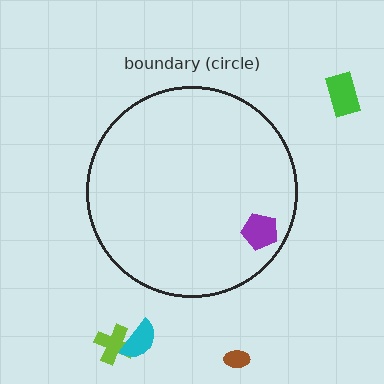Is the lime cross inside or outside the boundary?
Outside.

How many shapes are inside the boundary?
1 inside, 4 outside.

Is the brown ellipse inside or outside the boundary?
Outside.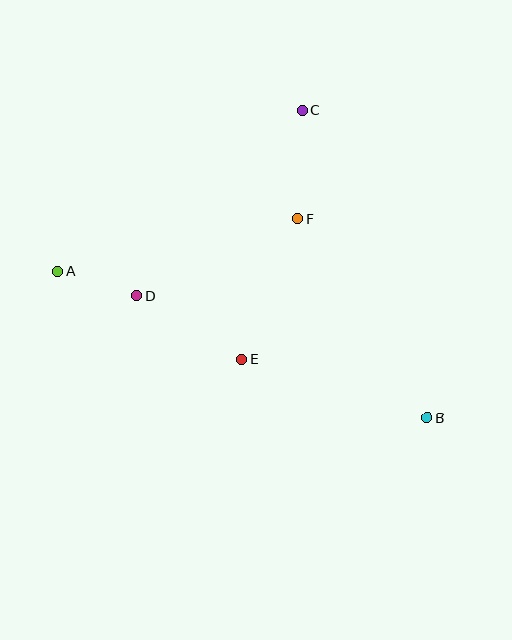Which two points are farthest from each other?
Points A and B are farthest from each other.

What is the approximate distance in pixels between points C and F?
The distance between C and F is approximately 108 pixels.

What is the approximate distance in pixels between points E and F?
The distance between E and F is approximately 151 pixels.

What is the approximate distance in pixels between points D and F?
The distance between D and F is approximately 178 pixels.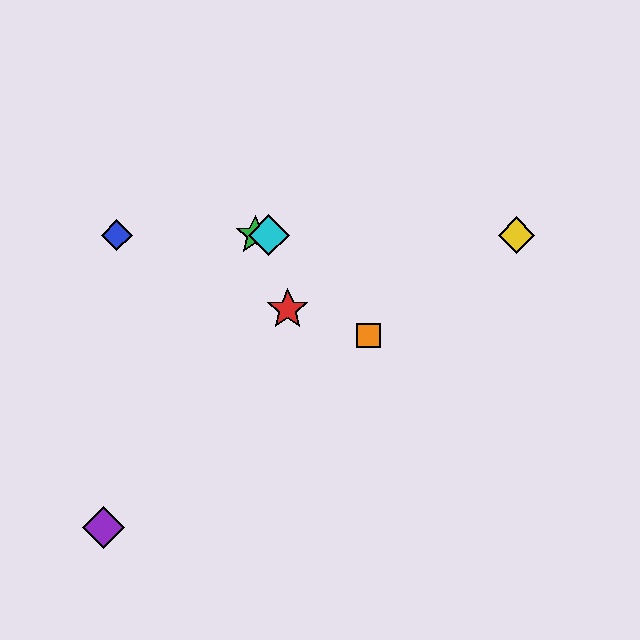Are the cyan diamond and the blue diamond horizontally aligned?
Yes, both are at y≈235.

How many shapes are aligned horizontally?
4 shapes (the blue diamond, the green star, the yellow diamond, the cyan diamond) are aligned horizontally.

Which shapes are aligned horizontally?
The blue diamond, the green star, the yellow diamond, the cyan diamond are aligned horizontally.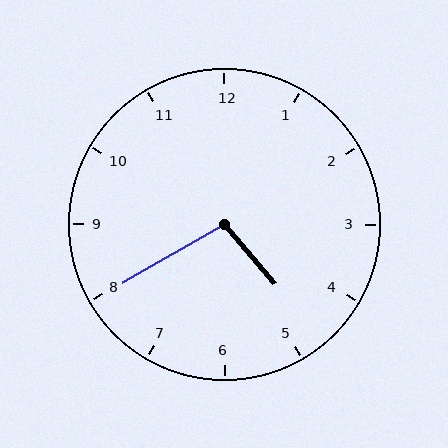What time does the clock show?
4:40.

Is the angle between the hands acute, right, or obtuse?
It is obtuse.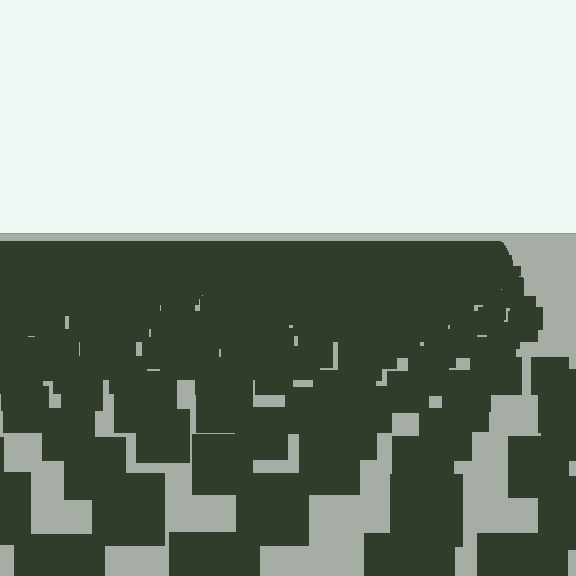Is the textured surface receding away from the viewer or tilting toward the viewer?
The surface is receding away from the viewer. Texture elements get smaller and denser toward the top.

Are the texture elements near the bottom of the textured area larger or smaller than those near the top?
Larger. Near the bottom, elements are closer to the viewer and appear at a bigger on-screen size.